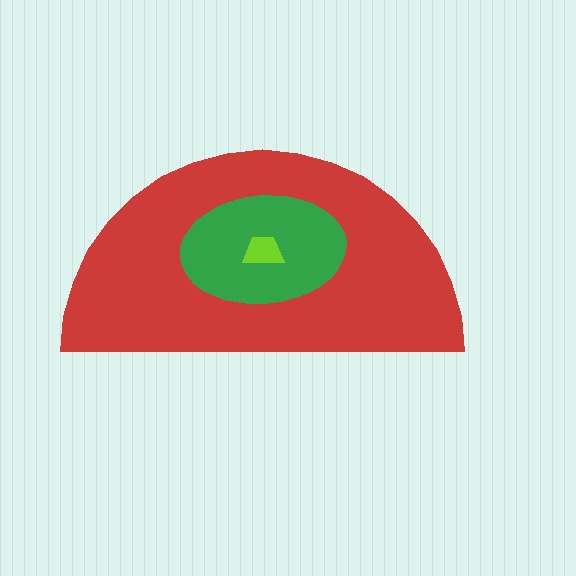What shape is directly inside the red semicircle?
The green ellipse.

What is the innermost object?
The lime trapezoid.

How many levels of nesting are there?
3.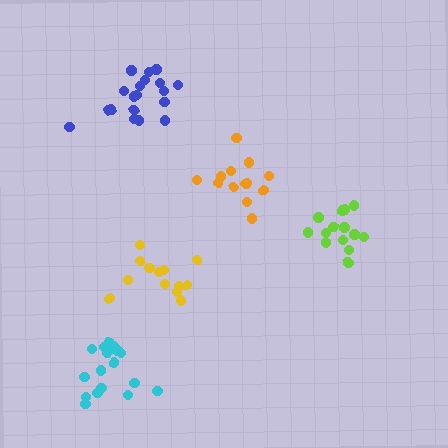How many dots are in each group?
Group 1: 19 dots, Group 2: 13 dots, Group 3: 13 dots, Group 4: 14 dots, Group 5: 18 dots (77 total).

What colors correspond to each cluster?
The clusters are colored: blue, yellow, orange, lime, cyan.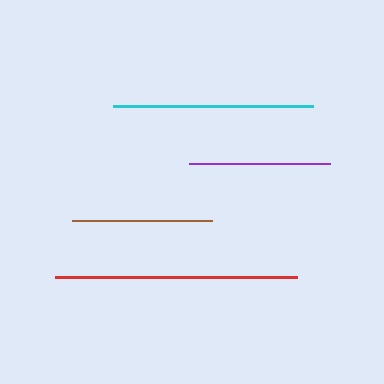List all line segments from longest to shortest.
From longest to shortest: red, cyan, purple, brown.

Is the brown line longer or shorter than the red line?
The red line is longer than the brown line.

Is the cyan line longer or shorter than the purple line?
The cyan line is longer than the purple line.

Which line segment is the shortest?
The brown line is the shortest at approximately 140 pixels.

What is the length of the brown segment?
The brown segment is approximately 140 pixels long.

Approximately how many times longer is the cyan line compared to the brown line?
The cyan line is approximately 1.4 times the length of the brown line.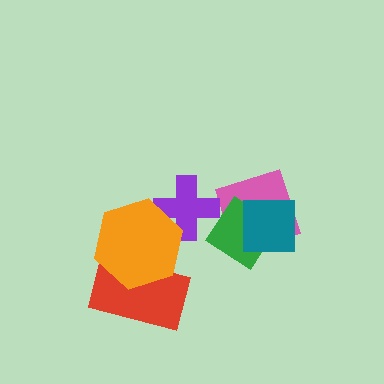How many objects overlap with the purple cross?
1 object overlaps with the purple cross.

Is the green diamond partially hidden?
Yes, it is partially covered by another shape.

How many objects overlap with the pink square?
2 objects overlap with the pink square.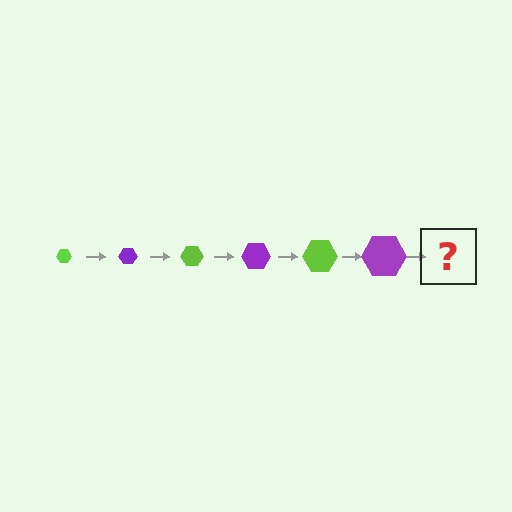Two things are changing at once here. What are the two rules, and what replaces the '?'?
The two rules are that the hexagon grows larger each step and the color cycles through lime and purple. The '?' should be a lime hexagon, larger than the previous one.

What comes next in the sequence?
The next element should be a lime hexagon, larger than the previous one.